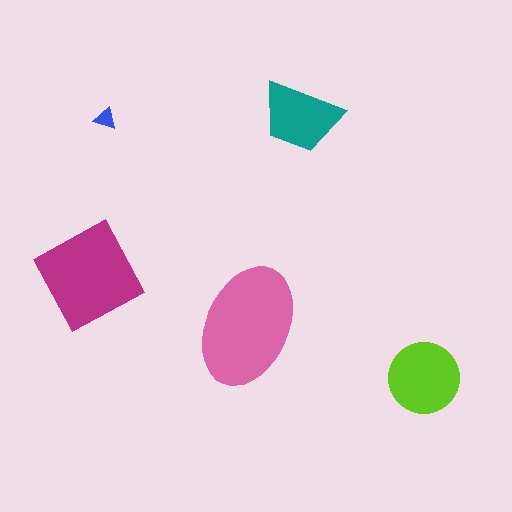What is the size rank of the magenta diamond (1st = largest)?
2nd.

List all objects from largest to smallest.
The pink ellipse, the magenta diamond, the lime circle, the teal trapezoid, the blue triangle.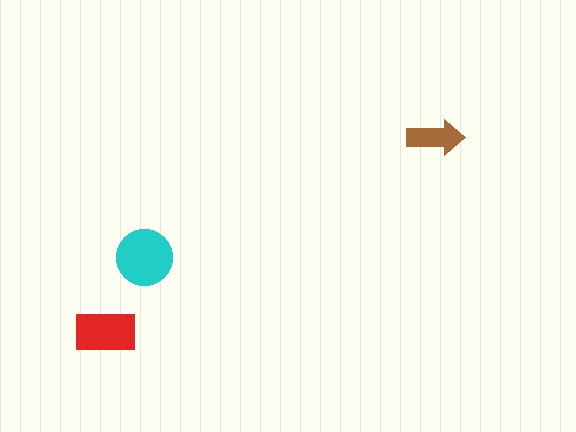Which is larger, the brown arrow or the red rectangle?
The red rectangle.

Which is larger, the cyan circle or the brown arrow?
The cyan circle.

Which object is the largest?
The cyan circle.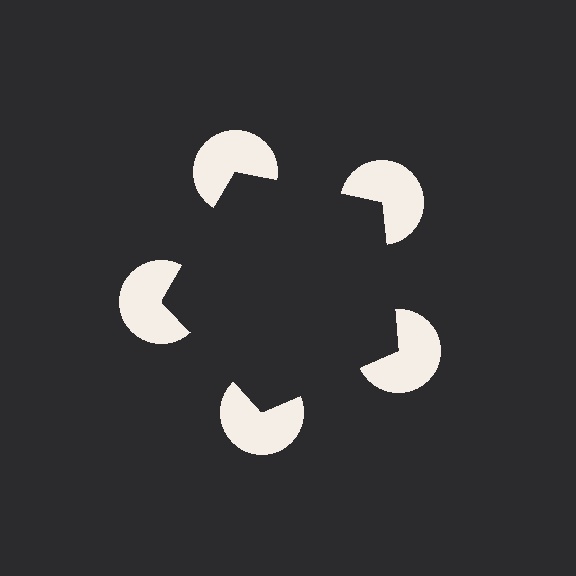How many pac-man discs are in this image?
There are 5 — one at each vertex of the illusory pentagon.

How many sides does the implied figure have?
5 sides.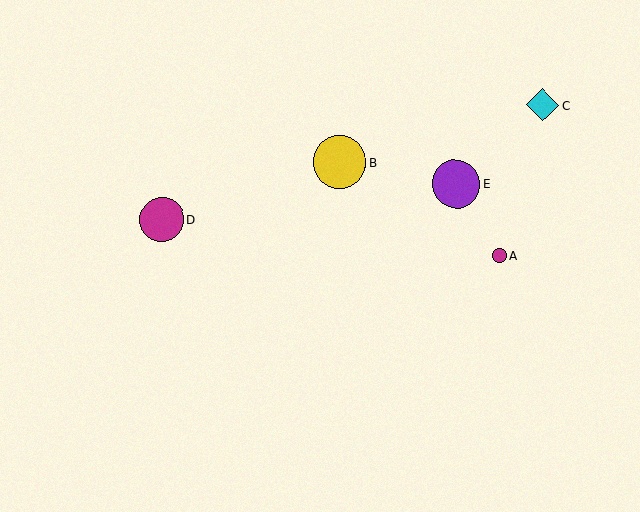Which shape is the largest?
The yellow circle (labeled B) is the largest.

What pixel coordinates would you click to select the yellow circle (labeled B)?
Click at (339, 162) to select the yellow circle B.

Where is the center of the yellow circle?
The center of the yellow circle is at (339, 162).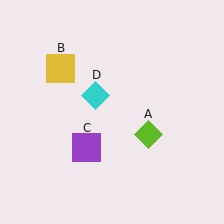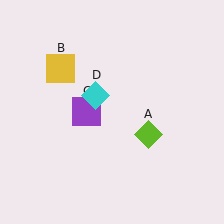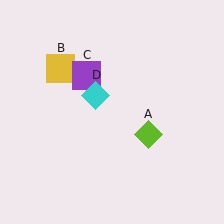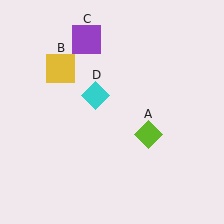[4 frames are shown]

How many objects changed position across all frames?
1 object changed position: purple square (object C).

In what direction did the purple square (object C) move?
The purple square (object C) moved up.